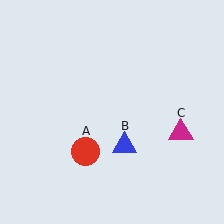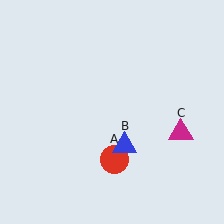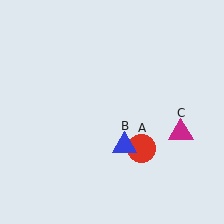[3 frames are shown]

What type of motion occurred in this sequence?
The red circle (object A) rotated counterclockwise around the center of the scene.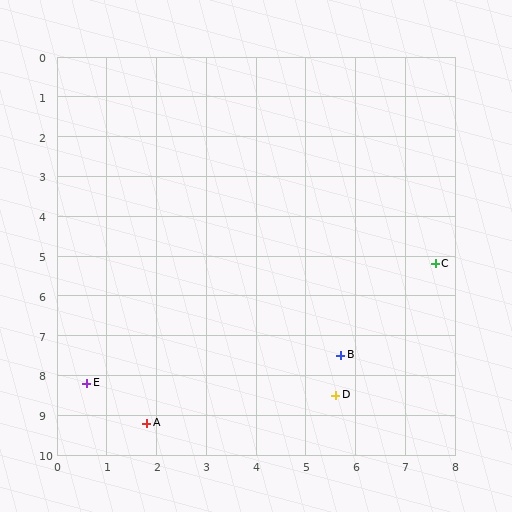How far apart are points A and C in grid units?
Points A and C are about 7.0 grid units apart.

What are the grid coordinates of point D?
Point D is at approximately (5.6, 8.5).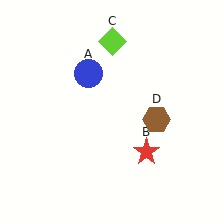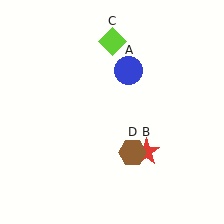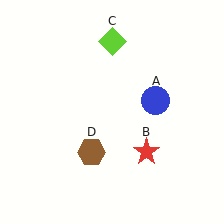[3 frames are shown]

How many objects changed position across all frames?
2 objects changed position: blue circle (object A), brown hexagon (object D).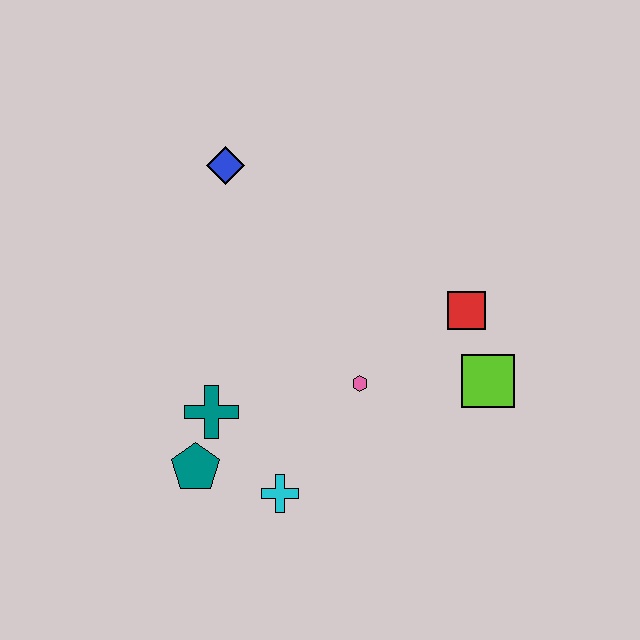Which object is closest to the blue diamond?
The teal cross is closest to the blue diamond.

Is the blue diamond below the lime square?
No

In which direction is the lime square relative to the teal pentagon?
The lime square is to the right of the teal pentagon.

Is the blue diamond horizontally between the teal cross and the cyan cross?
Yes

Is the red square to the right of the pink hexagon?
Yes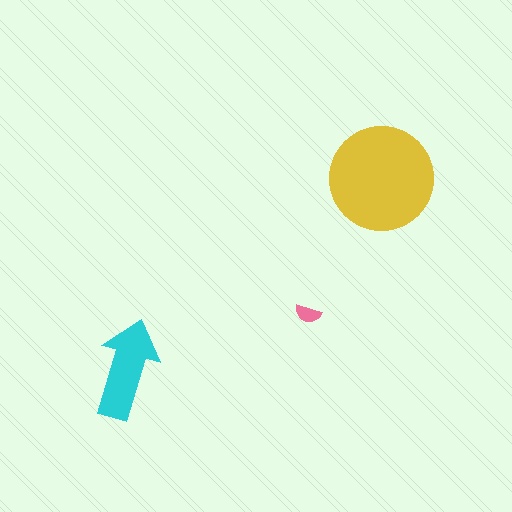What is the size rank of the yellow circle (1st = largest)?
1st.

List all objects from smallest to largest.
The pink semicircle, the cyan arrow, the yellow circle.